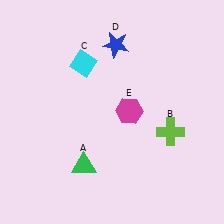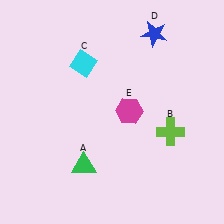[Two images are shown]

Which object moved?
The blue star (D) moved right.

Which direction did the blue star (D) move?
The blue star (D) moved right.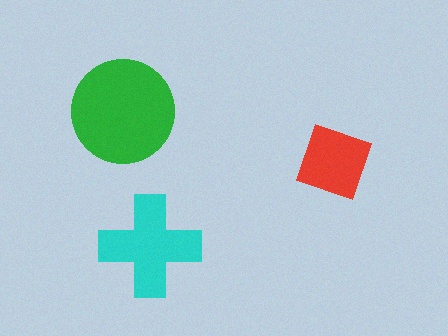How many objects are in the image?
There are 3 objects in the image.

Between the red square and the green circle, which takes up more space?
The green circle.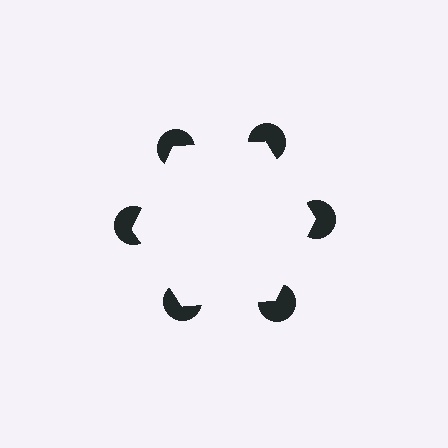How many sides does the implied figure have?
6 sides.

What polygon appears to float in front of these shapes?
An illusory hexagon — its edges are inferred from the aligned wedge cuts in the pac-man discs, not physically drawn.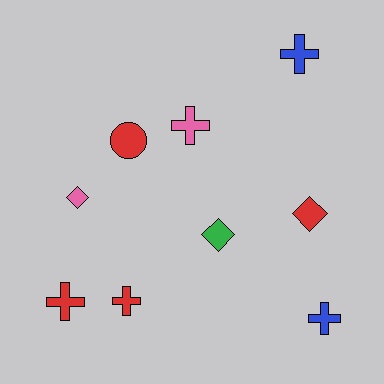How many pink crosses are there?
There is 1 pink cross.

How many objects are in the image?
There are 9 objects.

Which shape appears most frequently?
Cross, with 5 objects.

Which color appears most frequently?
Red, with 4 objects.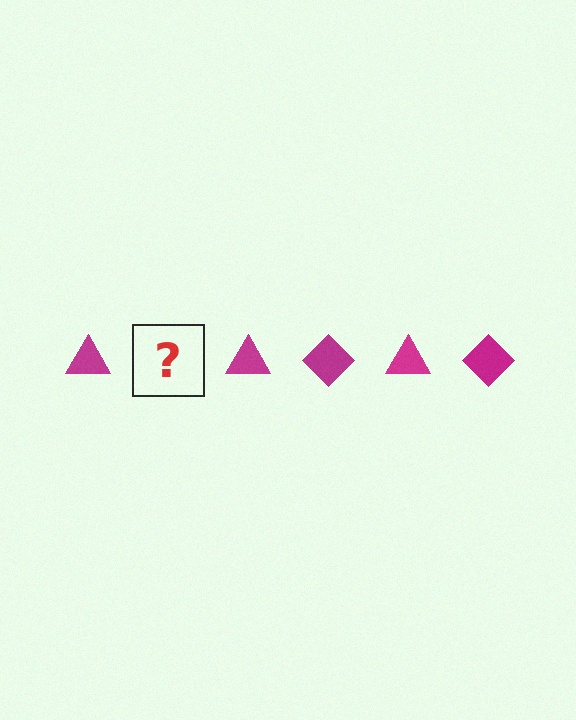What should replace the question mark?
The question mark should be replaced with a magenta diamond.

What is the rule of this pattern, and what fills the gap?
The rule is that the pattern cycles through triangle, diamond shapes in magenta. The gap should be filled with a magenta diamond.